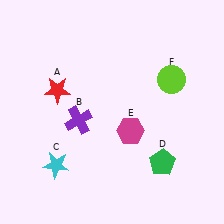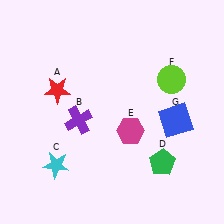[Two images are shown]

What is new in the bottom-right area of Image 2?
A blue square (G) was added in the bottom-right area of Image 2.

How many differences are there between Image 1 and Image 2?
There is 1 difference between the two images.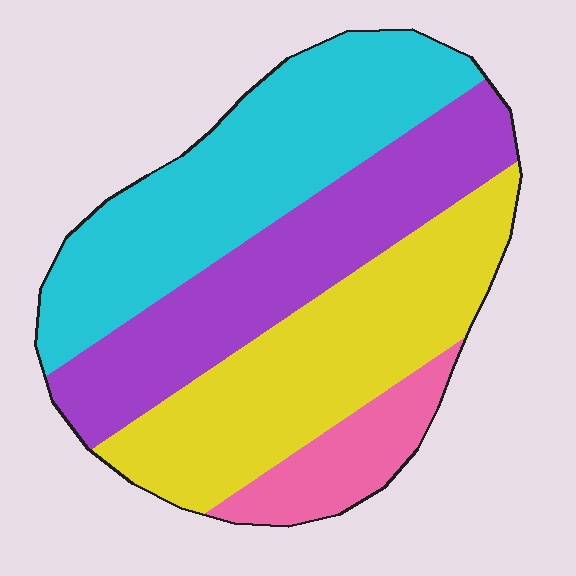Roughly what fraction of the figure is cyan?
Cyan covers 32% of the figure.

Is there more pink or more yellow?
Yellow.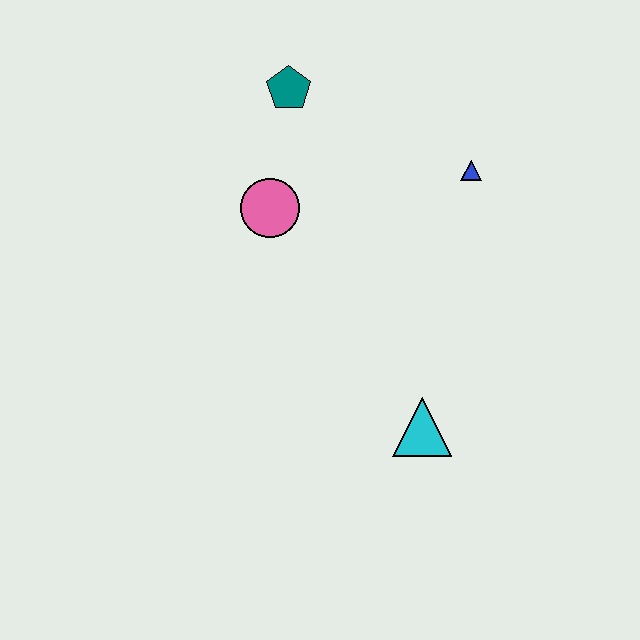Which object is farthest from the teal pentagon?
The cyan triangle is farthest from the teal pentagon.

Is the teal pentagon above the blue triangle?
Yes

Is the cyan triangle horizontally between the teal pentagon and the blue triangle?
Yes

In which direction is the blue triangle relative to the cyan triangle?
The blue triangle is above the cyan triangle.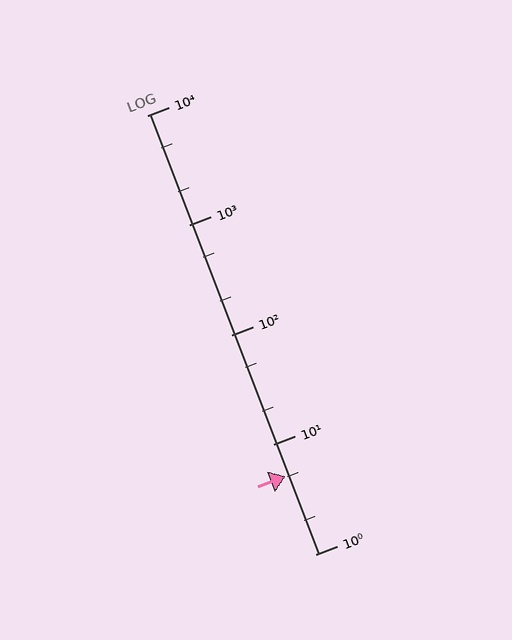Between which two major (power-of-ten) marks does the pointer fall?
The pointer is between 1 and 10.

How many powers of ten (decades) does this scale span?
The scale spans 4 decades, from 1 to 10000.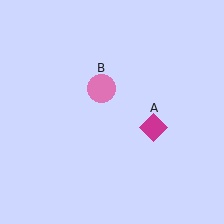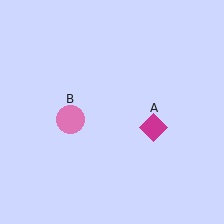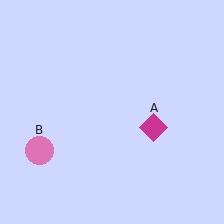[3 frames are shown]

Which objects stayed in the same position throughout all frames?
Magenta diamond (object A) remained stationary.